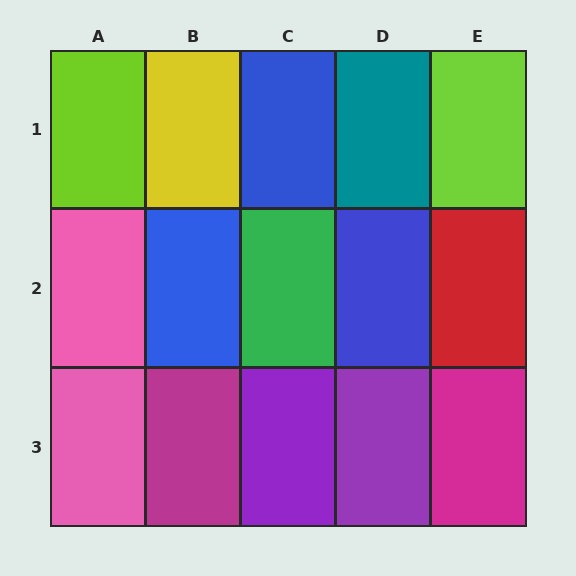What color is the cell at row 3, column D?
Purple.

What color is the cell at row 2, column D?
Blue.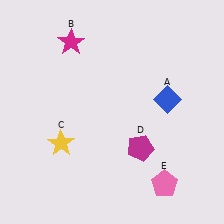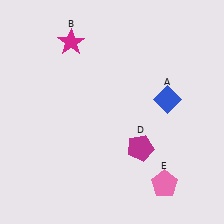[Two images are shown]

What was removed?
The yellow star (C) was removed in Image 2.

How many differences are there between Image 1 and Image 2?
There is 1 difference between the two images.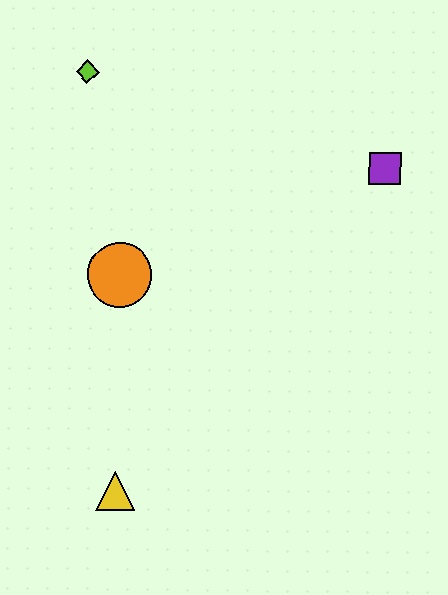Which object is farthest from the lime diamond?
The yellow triangle is farthest from the lime diamond.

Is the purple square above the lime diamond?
No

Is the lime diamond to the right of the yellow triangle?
No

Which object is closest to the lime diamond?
The orange circle is closest to the lime diamond.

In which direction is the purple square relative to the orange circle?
The purple square is to the right of the orange circle.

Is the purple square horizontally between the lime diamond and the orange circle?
No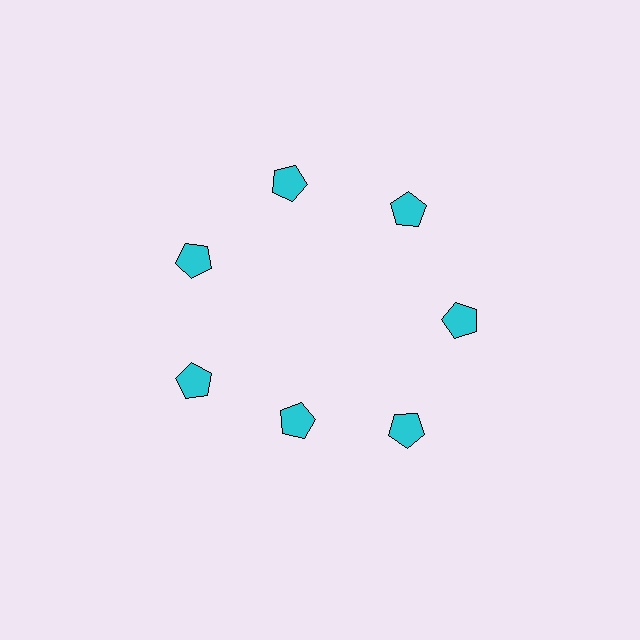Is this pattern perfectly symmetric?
No. The 7 cyan pentagons are arranged in a ring, but one element near the 6 o'clock position is pulled inward toward the center, breaking the 7-fold rotational symmetry.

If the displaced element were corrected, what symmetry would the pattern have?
It would have 7-fold rotational symmetry — the pattern would map onto itself every 51 degrees.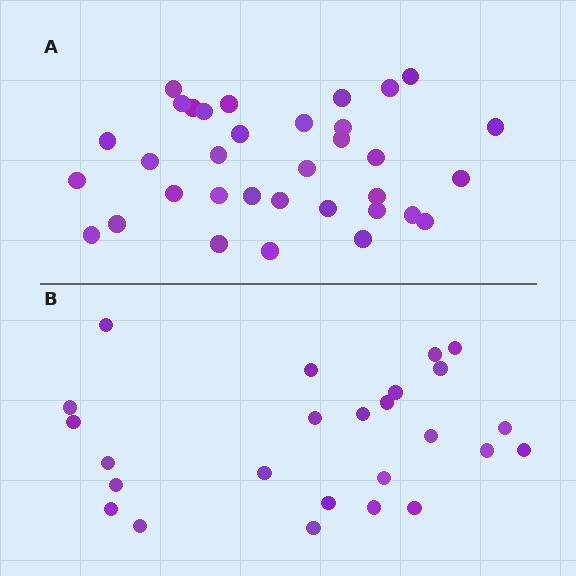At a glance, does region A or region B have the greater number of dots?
Region A (the top region) has more dots.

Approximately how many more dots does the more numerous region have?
Region A has roughly 8 or so more dots than region B.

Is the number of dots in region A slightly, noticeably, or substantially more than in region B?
Region A has noticeably more, but not dramatically so. The ratio is roughly 1.4 to 1.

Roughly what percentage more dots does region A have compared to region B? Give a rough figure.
About 35% more.